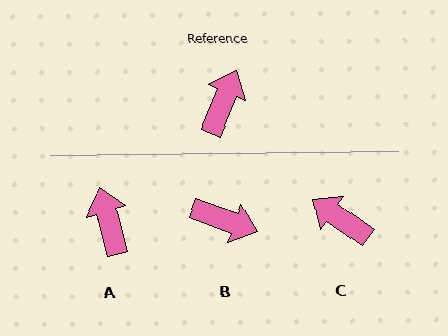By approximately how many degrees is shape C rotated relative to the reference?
Approximately 77 degrees counter-clockwise.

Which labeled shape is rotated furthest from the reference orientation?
B, about 87 degrees away.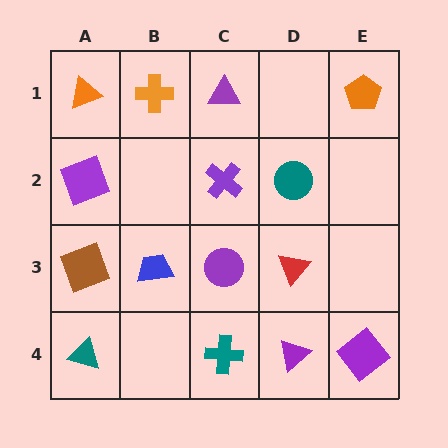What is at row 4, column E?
A purple diamond.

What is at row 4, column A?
A teal triangle.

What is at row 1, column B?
An orange cross.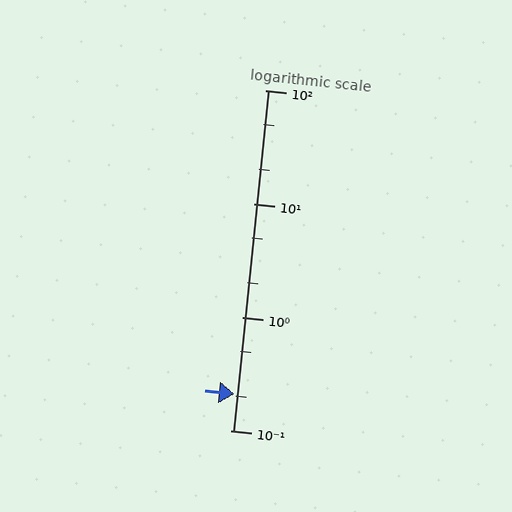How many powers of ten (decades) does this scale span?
The scale spans 3 decades, from 0.1 to 100.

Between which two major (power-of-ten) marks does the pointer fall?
The pointer is between 0.1 and 1.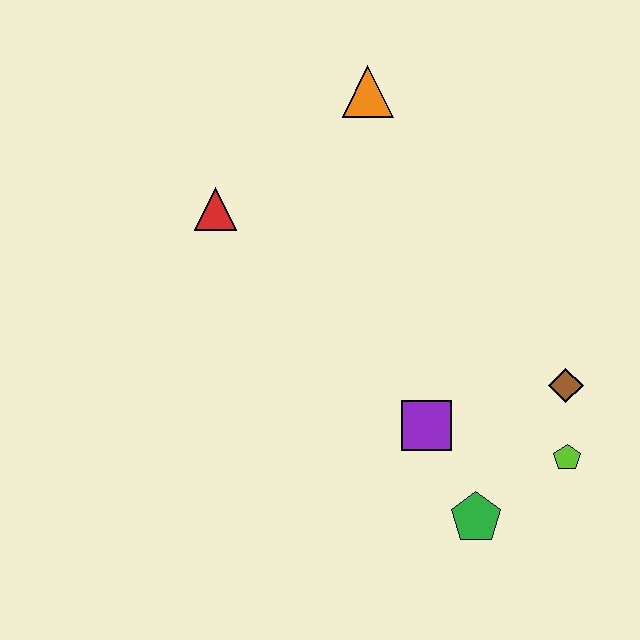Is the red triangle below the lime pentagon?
No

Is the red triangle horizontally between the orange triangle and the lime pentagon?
No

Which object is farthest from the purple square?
The orange triangle is farthest from the purple square.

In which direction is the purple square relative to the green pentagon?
The purple square is above the green pentagon.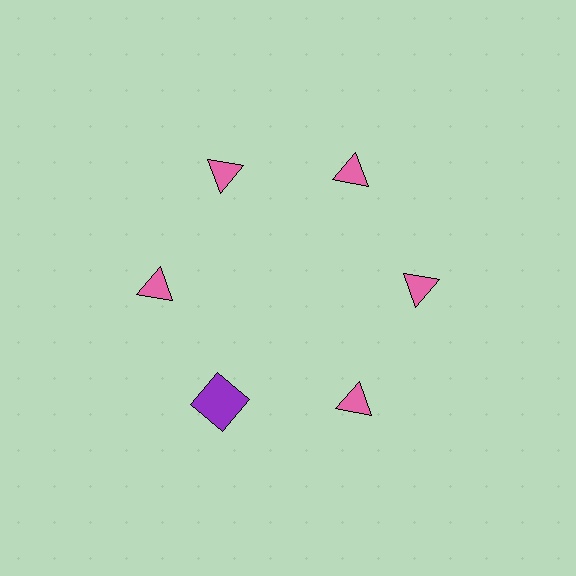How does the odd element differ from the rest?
It differs in both color (purple instead of pink) and shape (square instead of triangle).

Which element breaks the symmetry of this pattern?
The purple square at roughly the 7 o'clock position breaks the symmetry. All other shapes are pink triangles.